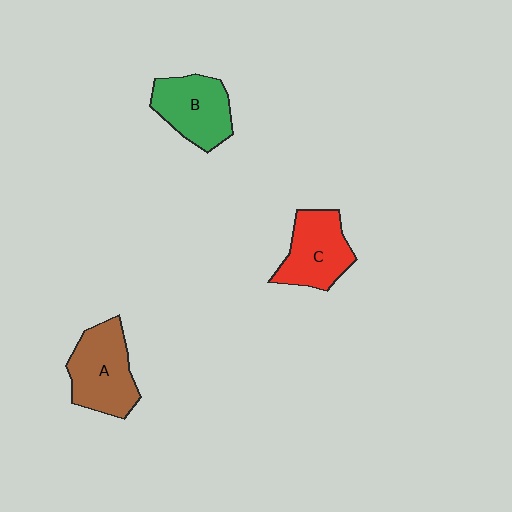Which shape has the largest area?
Shape A (brown).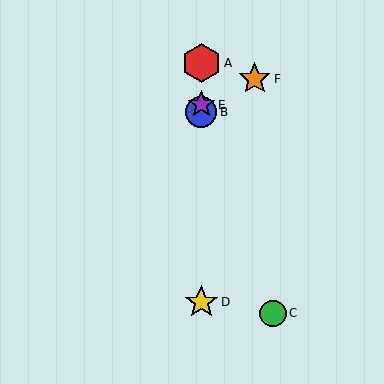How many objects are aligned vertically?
4 objects (A, B, D, E) are aligned vertically.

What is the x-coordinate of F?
Object F is at x≈255.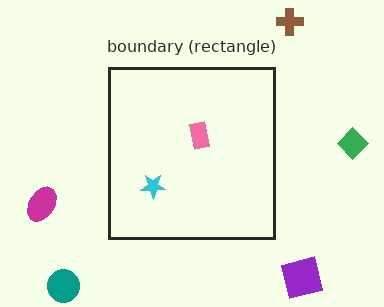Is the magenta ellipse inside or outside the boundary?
Outside.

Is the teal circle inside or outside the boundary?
Outside.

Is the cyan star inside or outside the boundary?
Inside.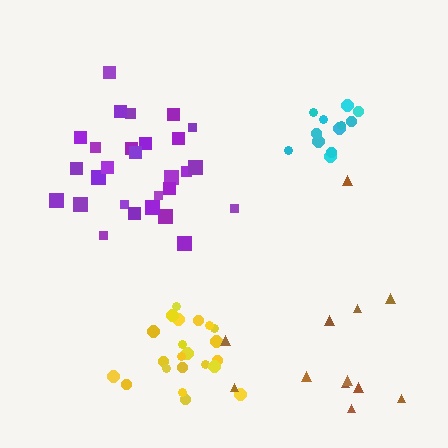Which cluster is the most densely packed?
Yellow.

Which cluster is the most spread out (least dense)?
Brown.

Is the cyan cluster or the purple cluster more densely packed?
Cyan.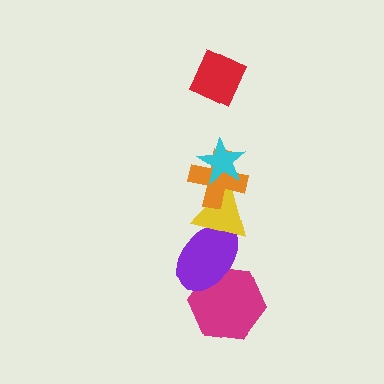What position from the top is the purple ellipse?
The purple ellipse is 5th from the top.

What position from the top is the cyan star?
The cyan star is 2nd from the top.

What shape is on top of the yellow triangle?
The orange cross is on top of the yellow triangle.